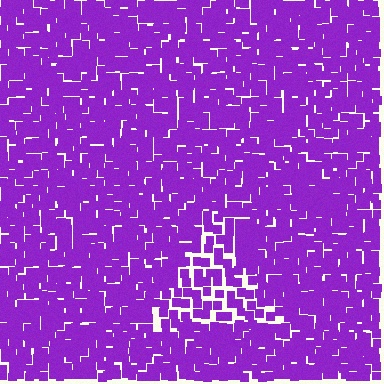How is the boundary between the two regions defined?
The boundary is defined by a change in element density (approximately 1.7x ratio). All elements are the same color, size, and shape.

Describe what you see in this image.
The image contains small purple elements arranged at two different densities. A triangle-shaped region is visible where the elements are less densely packed than the surrounding area.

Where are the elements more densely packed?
The elements are more densely packed outside the triangle boundary.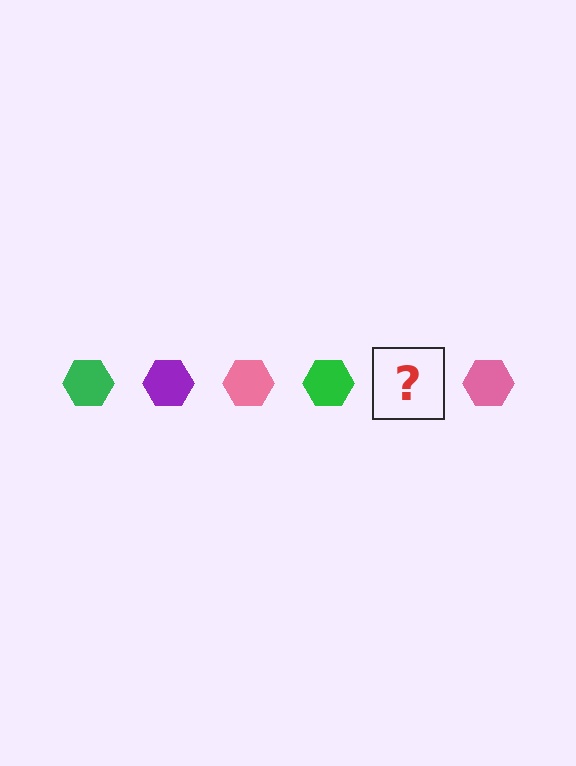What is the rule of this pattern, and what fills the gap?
The rule is that the pattern cycles through green, purple, pink hexagons. The gap should be filled with a purple hexagon.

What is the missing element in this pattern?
The missing element is a purple hexagon.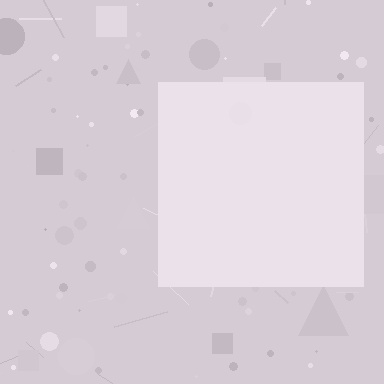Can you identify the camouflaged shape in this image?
The camouflaged shape is a square.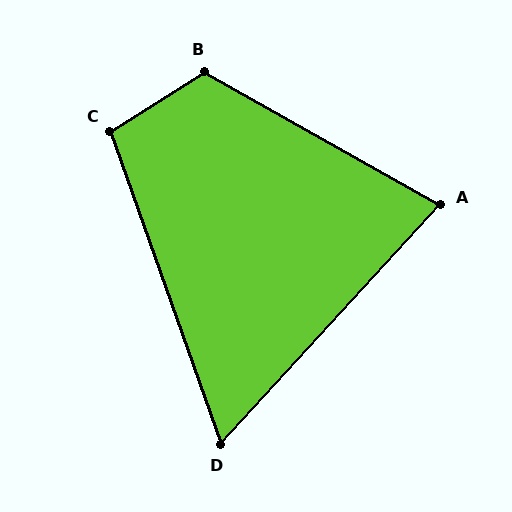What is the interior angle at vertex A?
Approximately 77 degrees (acute).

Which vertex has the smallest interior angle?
D, at approximately 62 degrees.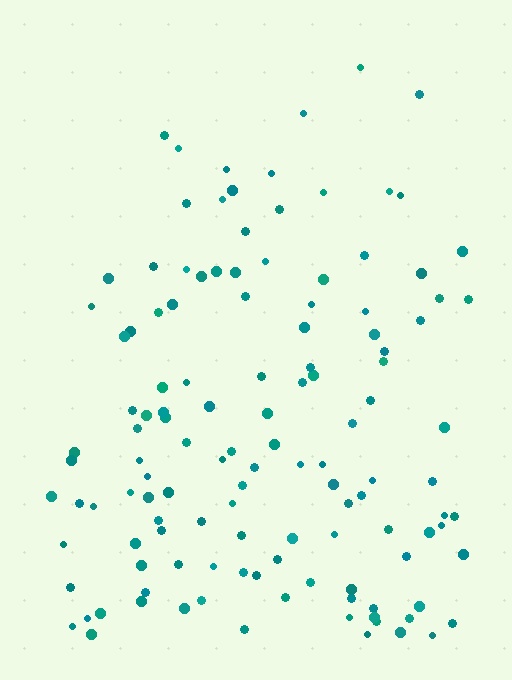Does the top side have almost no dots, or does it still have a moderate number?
Still a moderate number, just noticeably fewer than the bottom.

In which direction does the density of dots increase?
From top to bottom, with the bottom side densest.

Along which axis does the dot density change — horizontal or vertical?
Vertical.